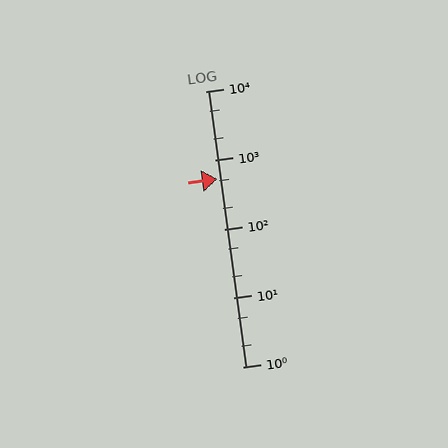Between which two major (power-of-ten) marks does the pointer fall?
The pointer is between 100 and 1000.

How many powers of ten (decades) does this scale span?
The scale spans 4 decades, from 1 to 10000.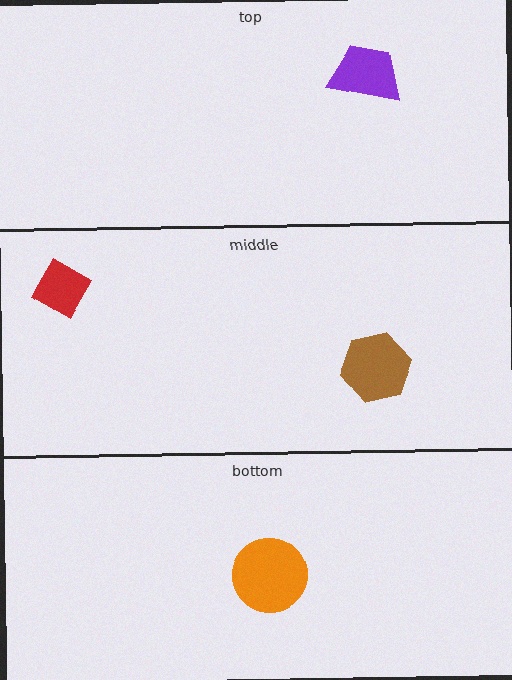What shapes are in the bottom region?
The orange circle.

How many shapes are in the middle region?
2.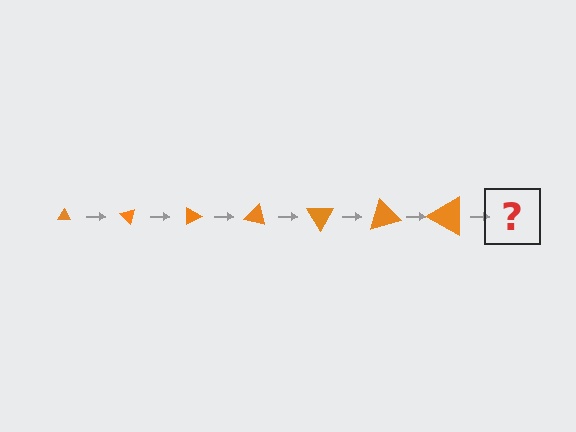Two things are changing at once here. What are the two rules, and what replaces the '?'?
The two rules are that the triangle grows larger each step and it rotates 45 degrees each step. The '?' should be a triangle, larger than the previous one and rotated 315 degrees from the start.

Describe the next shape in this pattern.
It should be a triangle, larger than the previous one and rotated 315 degrees from the start.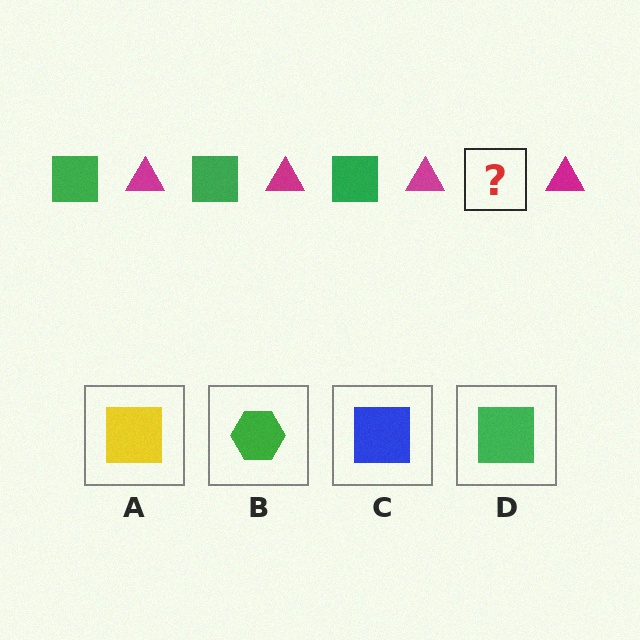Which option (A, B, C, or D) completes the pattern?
D.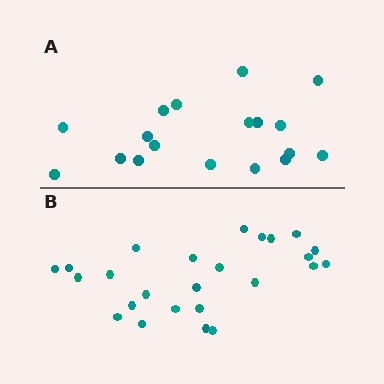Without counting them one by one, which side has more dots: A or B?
Region B (the bottom region) has more dots.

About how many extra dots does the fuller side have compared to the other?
Region B has roughly 8 or so more dots than region A.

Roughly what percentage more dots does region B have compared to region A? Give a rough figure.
About 40% more.